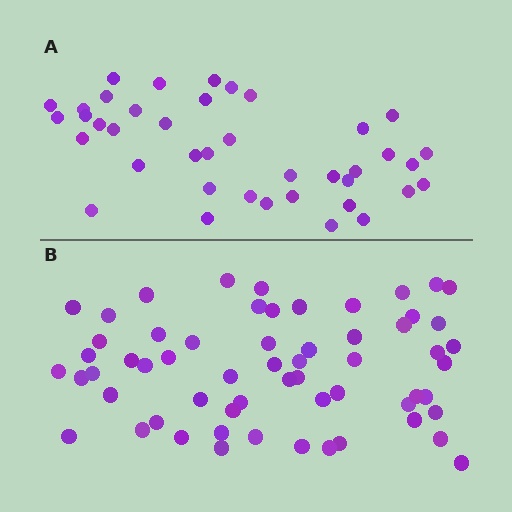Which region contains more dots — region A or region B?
Region B (the bottom region) has more dots.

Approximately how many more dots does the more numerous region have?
Region B has approximately 20 more dots than region A.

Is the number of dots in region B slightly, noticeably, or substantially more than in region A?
Region B has substantially more. The ratio is roughly 1.5 to 1.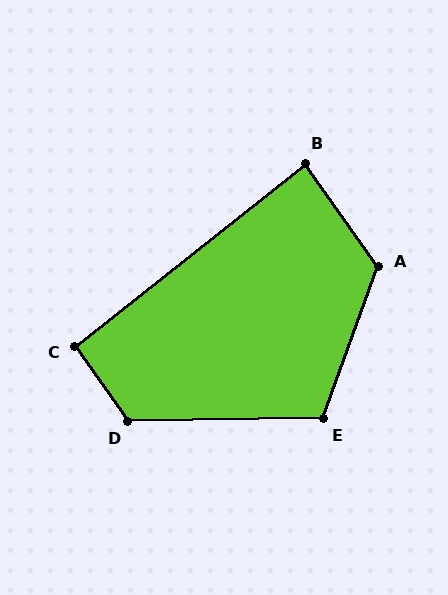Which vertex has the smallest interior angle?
B, at approximately 87 degrees.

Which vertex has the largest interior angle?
A, at approximately 125 degrees.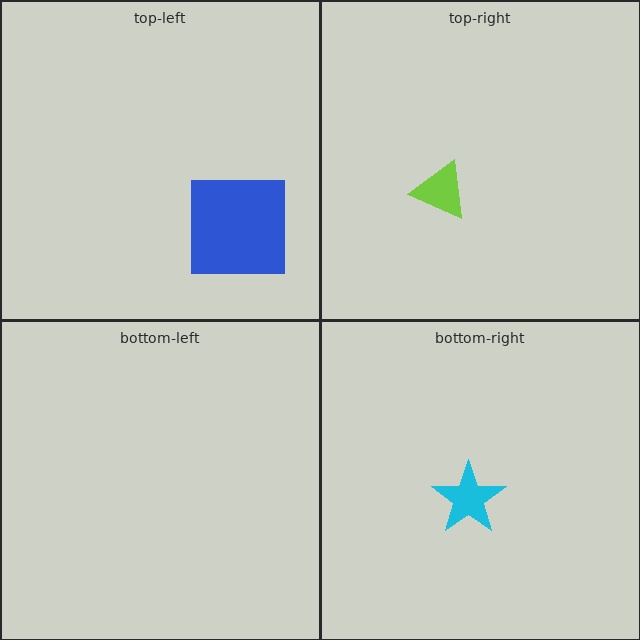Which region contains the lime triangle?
The top-right region.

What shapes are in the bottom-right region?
The cyan star.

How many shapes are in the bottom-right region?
1.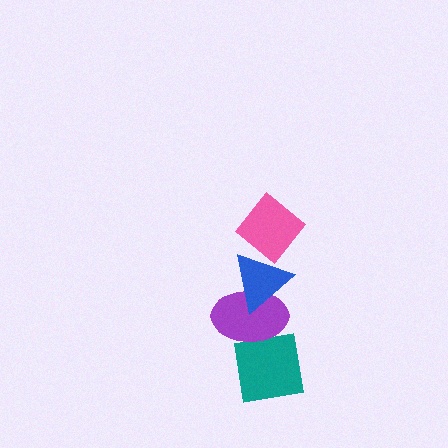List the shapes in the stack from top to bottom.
From top to bottom: the pink diamond, the blue triangle, the purple ellipse, the teal square.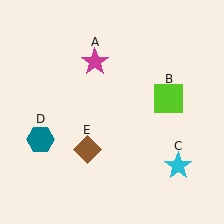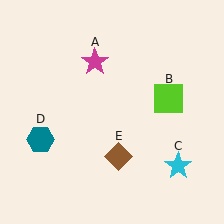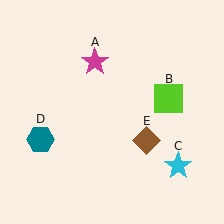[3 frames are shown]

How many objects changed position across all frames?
1 object changed position: brown diamond (object E).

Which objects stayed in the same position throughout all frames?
Magenta star (object A) and lime square (object B) and cyan star (object C) and teal hexagon (object D) remained stationary.